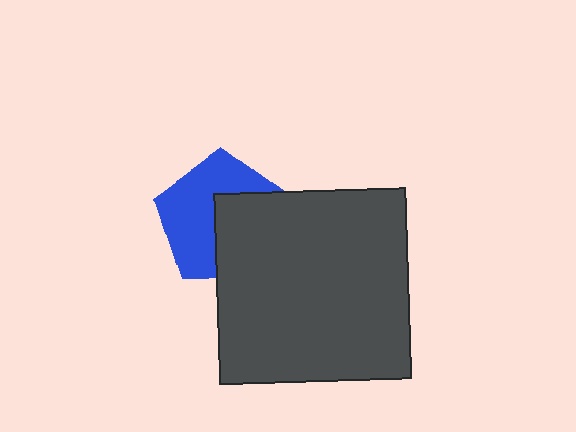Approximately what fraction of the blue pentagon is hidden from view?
Roughly 45% of the blue pentagon is hidden behind the dark gray square.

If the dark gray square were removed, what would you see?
You would see the complete blue pentagon.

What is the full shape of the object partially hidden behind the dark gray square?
The partially hidden object is a blue pentagon.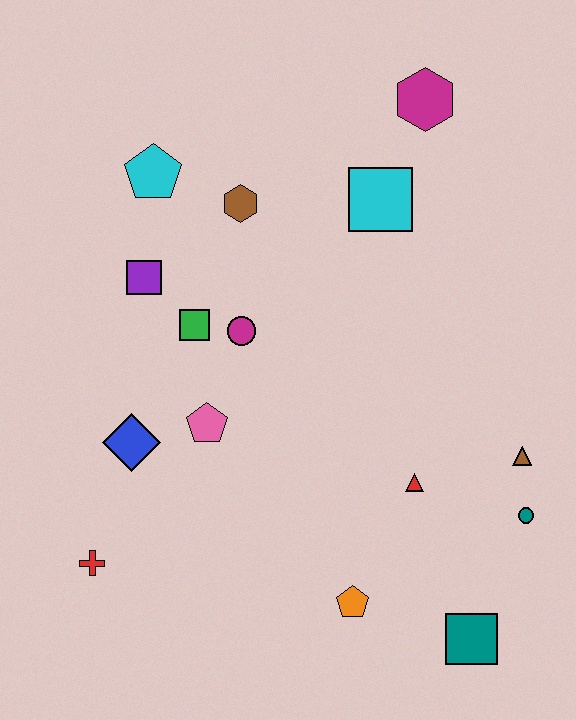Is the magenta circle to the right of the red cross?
Yes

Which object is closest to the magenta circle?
The green square is closest to the magenta circle.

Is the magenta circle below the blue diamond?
No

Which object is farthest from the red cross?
The magenta hexagon is farthest from the red cross.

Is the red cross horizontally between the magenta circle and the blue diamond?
No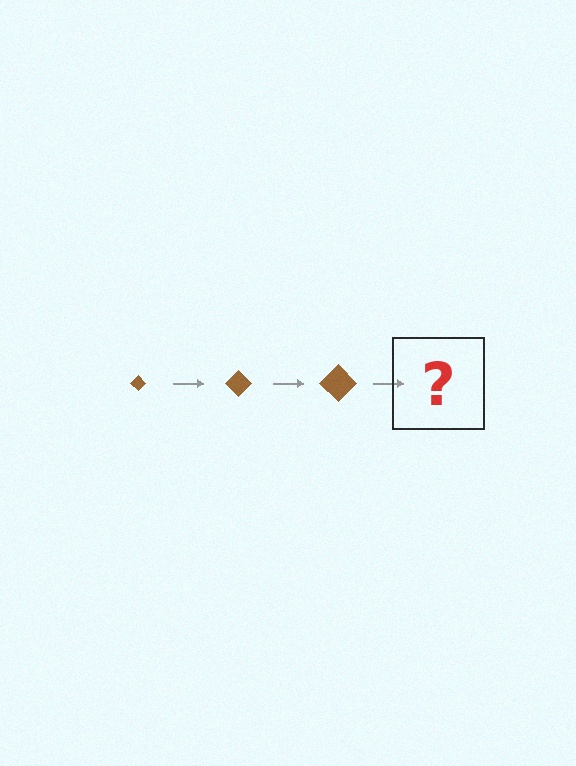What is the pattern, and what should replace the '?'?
The pattern is that the diamond gets progressively larger each step. The '?' should be a brown diamond, larger than the previous one.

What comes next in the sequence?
The next element should be a brown diamond, larger than the previous one.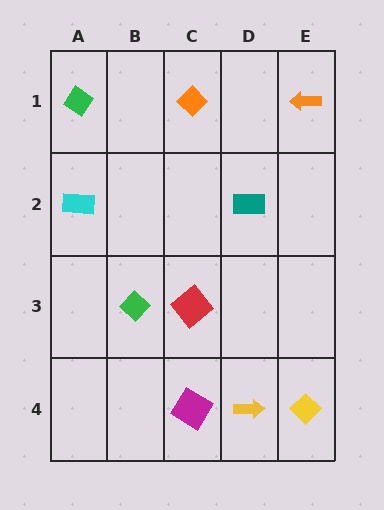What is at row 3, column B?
A green diamond.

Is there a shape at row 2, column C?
No, that cell is empty.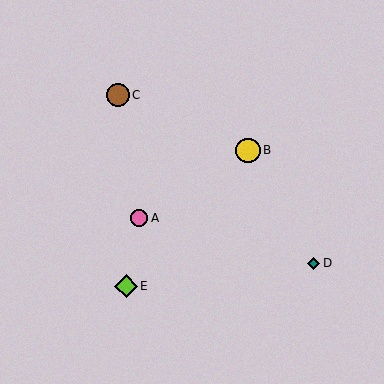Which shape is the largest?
The yellow circle (labeled B) is the largest.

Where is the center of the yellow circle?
The center of the yellow circle is at (248, 150).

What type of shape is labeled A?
Shape A is a pink circle.